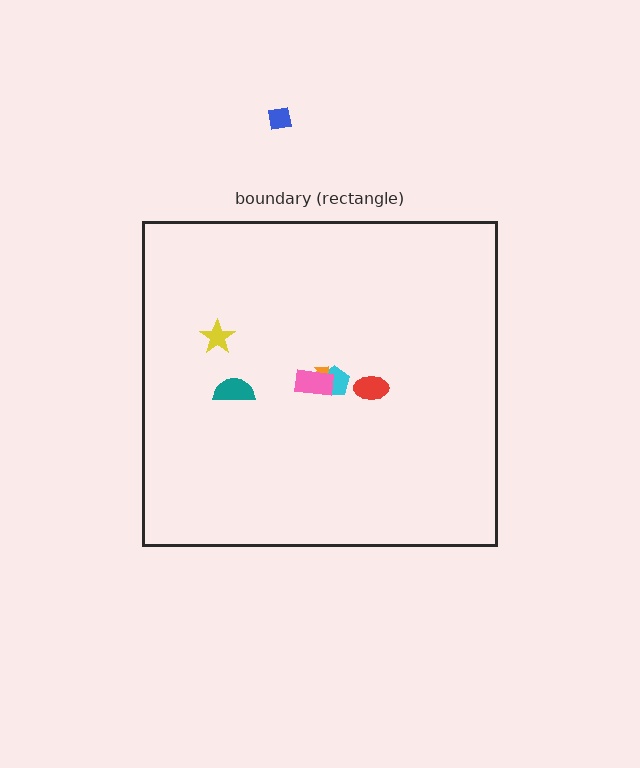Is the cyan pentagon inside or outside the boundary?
Inside.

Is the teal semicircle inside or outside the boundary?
Inside.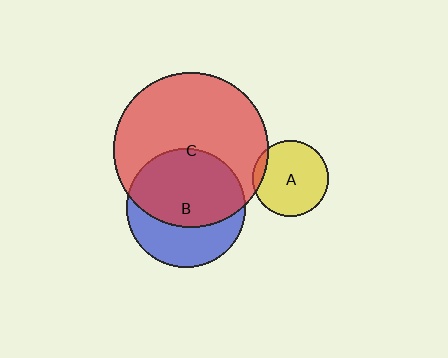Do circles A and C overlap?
Yes.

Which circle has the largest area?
Circle C (red).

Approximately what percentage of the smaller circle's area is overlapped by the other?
Approximately 10%.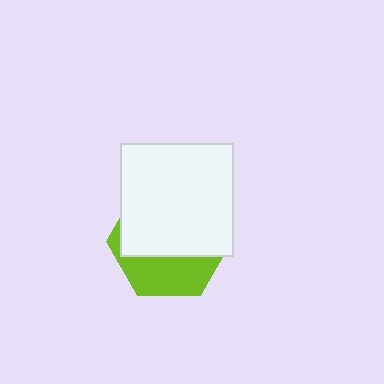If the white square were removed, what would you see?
You would see the complete lime hexagon.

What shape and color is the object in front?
The object in front is a white square.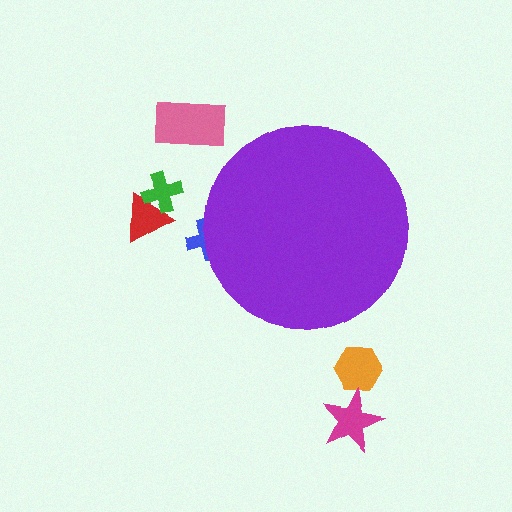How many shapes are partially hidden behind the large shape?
1 shape is partially hidden.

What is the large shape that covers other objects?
A purple circle.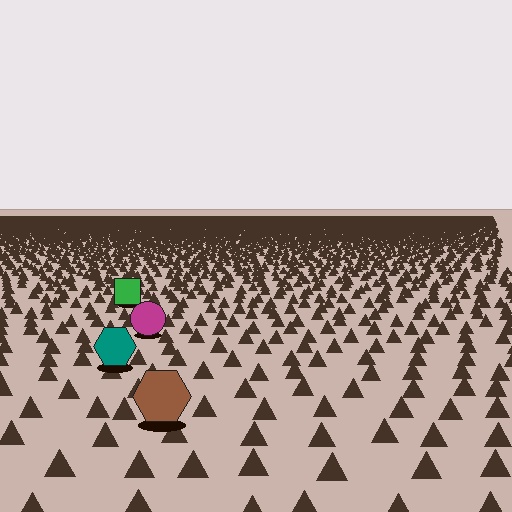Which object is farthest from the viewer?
The green square is farthest from the viewer. It appears smaller and the ground texture around it is denser.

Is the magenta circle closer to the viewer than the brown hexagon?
No. The brown hexagon is closer — you can tell from the texture gradient: the ground texture is coarser near it.